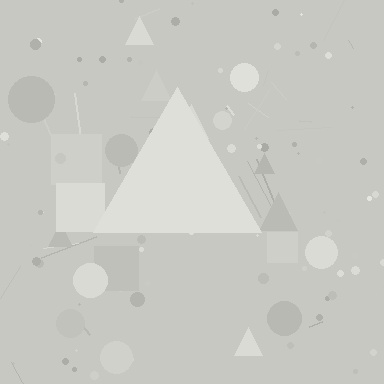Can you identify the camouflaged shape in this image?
The camouflaged shape is a triangle.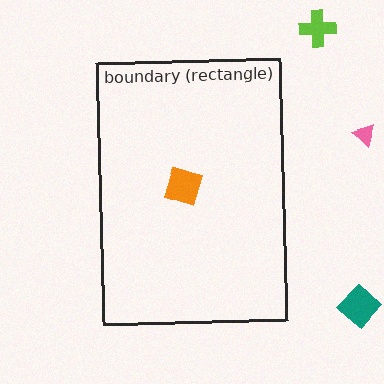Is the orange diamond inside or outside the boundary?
Inside.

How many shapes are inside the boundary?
1 inside, 3 outside.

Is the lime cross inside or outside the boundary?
Outside.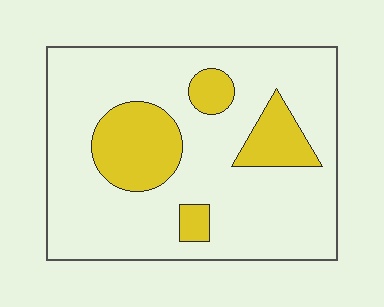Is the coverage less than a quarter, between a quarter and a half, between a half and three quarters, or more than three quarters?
Less than a quarter.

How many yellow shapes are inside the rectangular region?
4.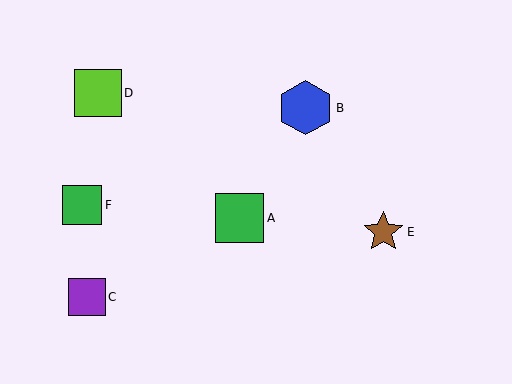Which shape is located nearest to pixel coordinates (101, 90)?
The lime square (labeled D) at (98, 93) is nearest to that location.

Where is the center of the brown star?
The center of the brown star is at (383, 232).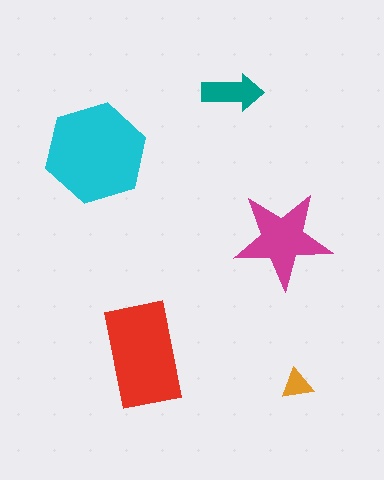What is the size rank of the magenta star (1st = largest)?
3rd.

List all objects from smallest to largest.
The orange triangle, the teal arrow, the magenta star, the red rectangle, the cyan hexagon.